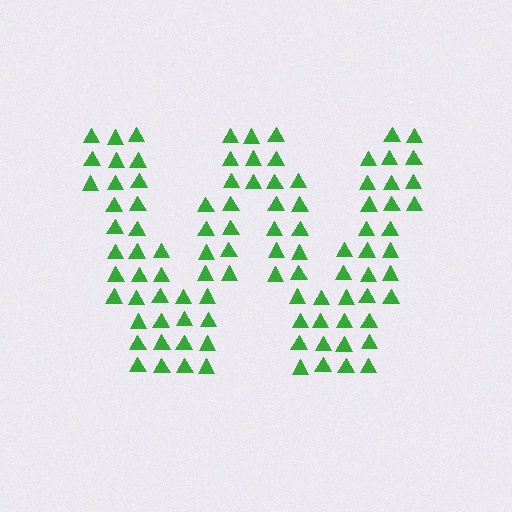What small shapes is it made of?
It is made of small triangles.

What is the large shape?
The large shape is the letter W.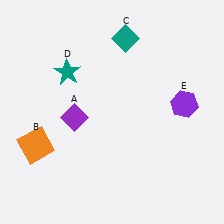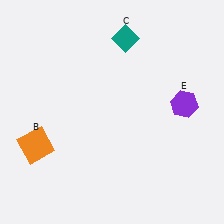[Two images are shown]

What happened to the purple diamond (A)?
The purple diamond (A) was removed in Image 2. It was in the bottom-left area of Image 1.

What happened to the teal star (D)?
The teal star (D) was removed in Image 2. It was in the top-left area of Image 1.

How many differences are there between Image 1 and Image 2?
There are 2 differences between the two images.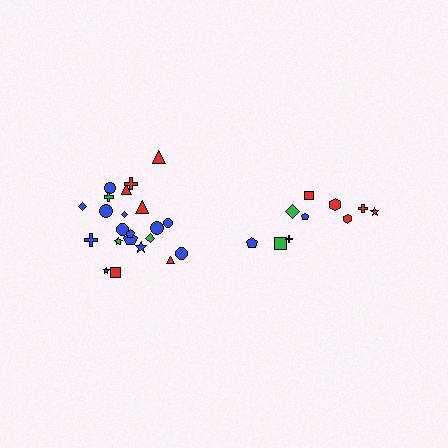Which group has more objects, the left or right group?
The left group.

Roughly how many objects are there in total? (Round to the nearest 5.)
Roughly 30 objects in total.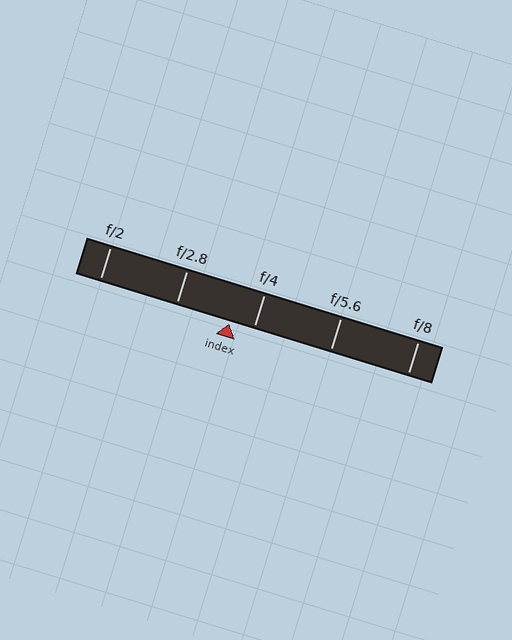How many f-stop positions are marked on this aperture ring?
There are 5 f-stop positions marked.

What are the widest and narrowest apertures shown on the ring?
The widest aperture shown is f/2 and the narrowest is f/8.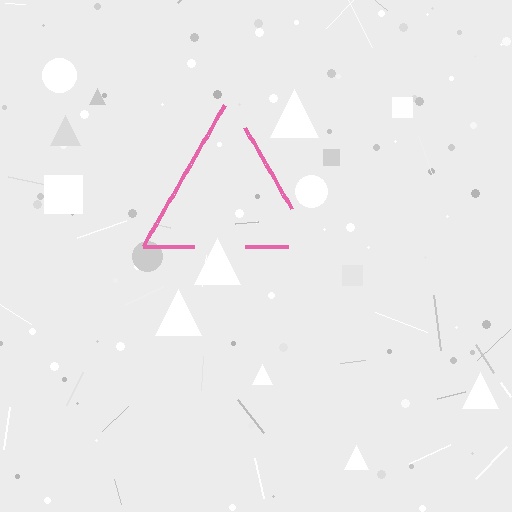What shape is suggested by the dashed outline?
The dashed outline suggests a triangle.